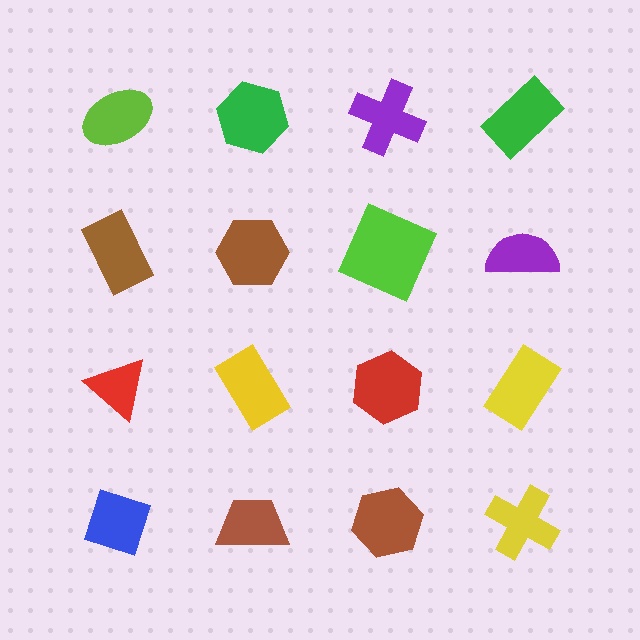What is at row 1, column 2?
A green hexagon.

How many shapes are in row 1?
4 shapes.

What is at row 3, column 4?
A yellow rectangle.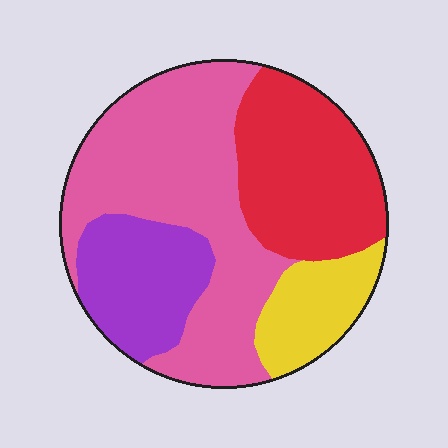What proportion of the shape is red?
Red covers 26% of the shape.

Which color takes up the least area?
Yellow, at roughly 10%.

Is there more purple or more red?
Red.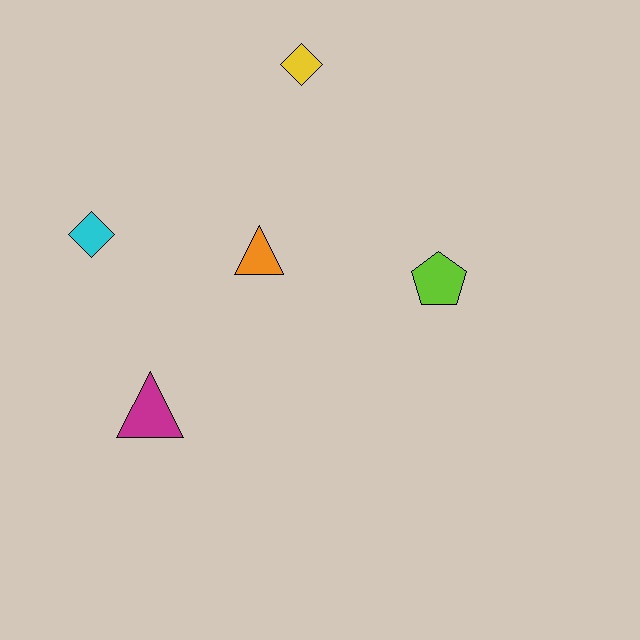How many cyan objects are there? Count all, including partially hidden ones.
There is 1 cyan object.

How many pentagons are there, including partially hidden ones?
There is 1 pentagon.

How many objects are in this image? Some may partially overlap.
There are 5 objects.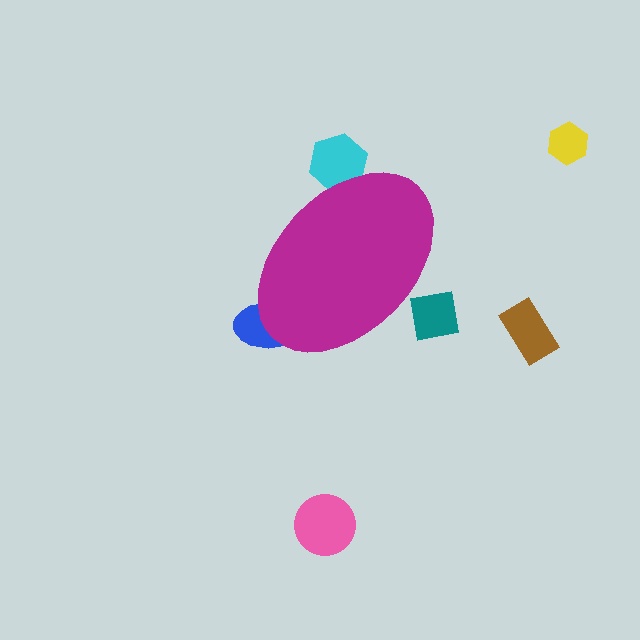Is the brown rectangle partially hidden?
No, the brown rectangle is fully visible.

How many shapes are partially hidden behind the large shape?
3 shapes are partially hidden.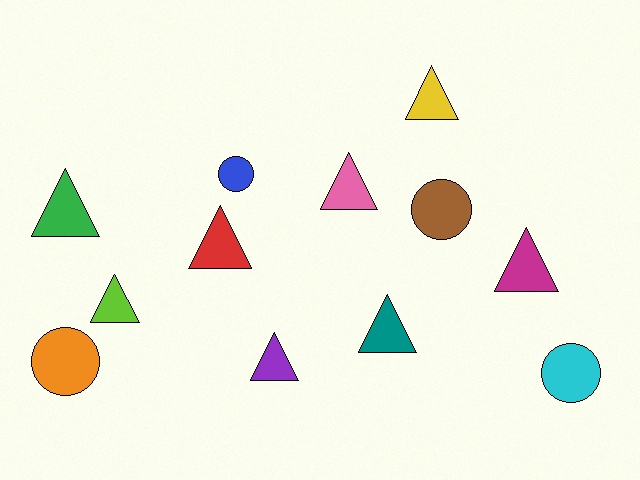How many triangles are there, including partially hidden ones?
There are 8 triangles.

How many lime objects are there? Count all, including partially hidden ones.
There is 1 lime object.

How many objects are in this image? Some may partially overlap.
There are 12 objects.